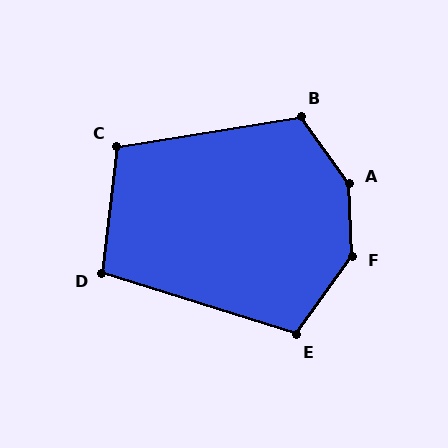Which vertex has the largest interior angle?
A, at approximately 146 degrees.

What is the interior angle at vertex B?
Approximately 117 degrees (obtuse).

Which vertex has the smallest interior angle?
D, at approximately 100 degrees.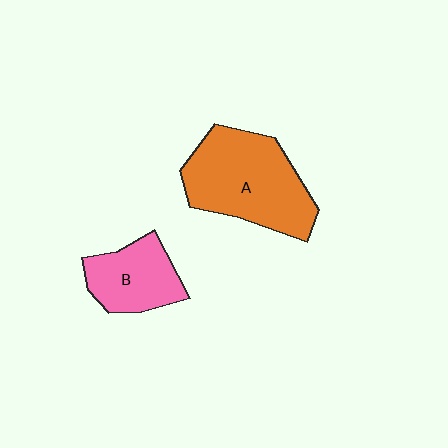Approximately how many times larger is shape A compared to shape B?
Approximately 1.8 times.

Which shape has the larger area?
Shape A (orange).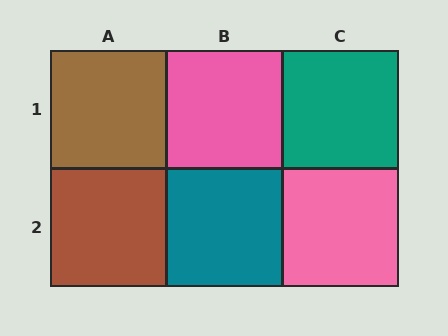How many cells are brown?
2 cells are brown.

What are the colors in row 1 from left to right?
Brown, pink, teal.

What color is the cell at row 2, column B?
Teal.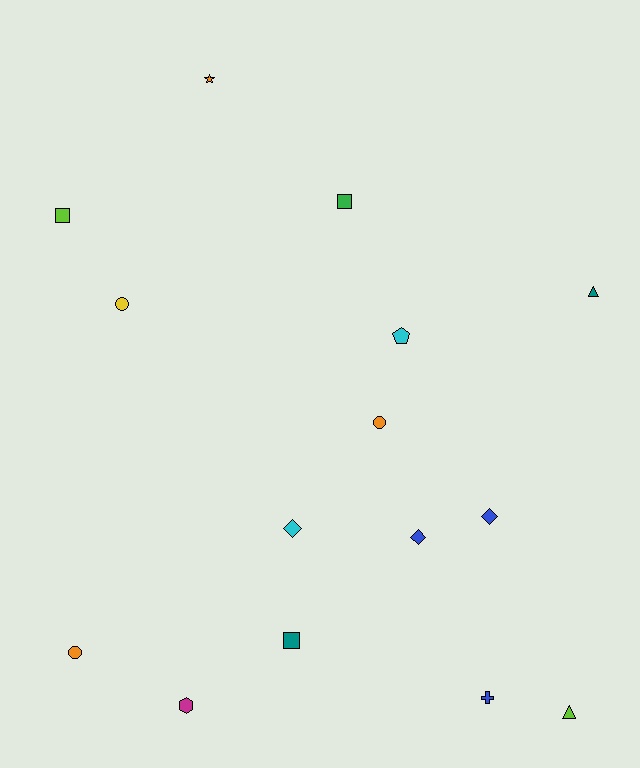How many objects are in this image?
There are 15 objects.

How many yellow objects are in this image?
There is 1 yellow object.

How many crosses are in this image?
There is 1 cross.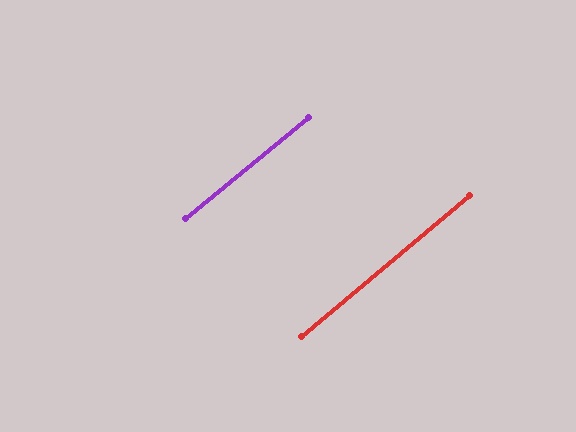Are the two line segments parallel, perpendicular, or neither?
Parallel — their directions differ by only 0.8°.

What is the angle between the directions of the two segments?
Approximately 1 degree.